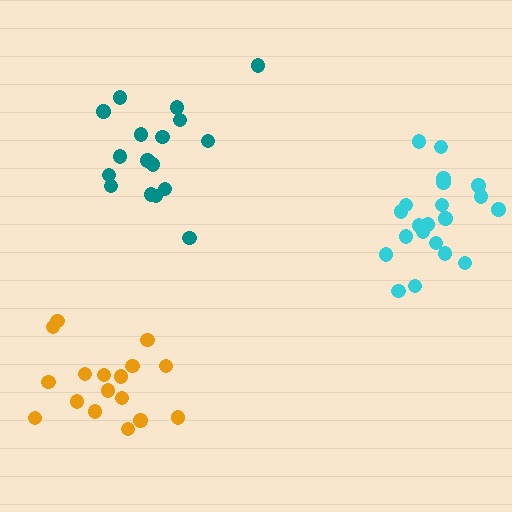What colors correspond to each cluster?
The clusters are colored: teal, orange, cyan.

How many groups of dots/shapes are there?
There are 3 groups.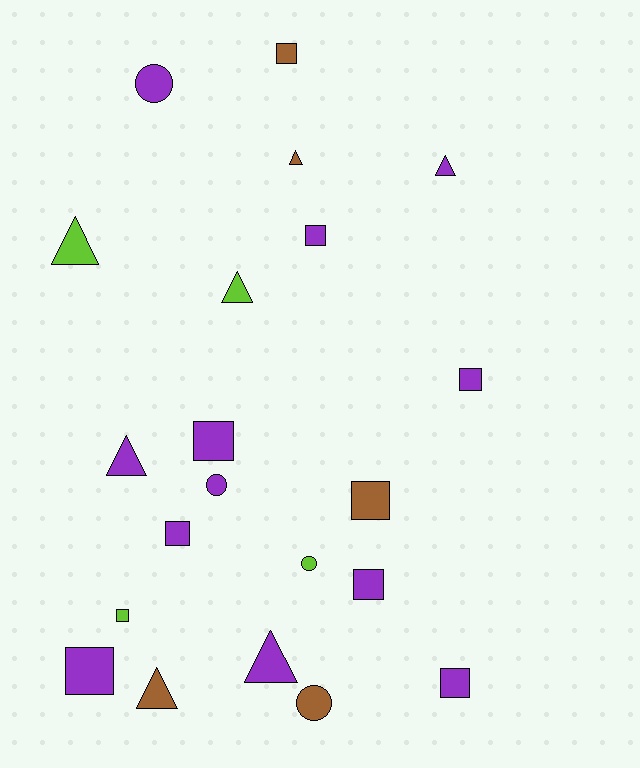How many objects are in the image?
There are 21 objects.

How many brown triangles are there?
There are 2 brown triangles.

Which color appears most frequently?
Purple, with 12 objects.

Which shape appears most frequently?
Square, with 10 objects.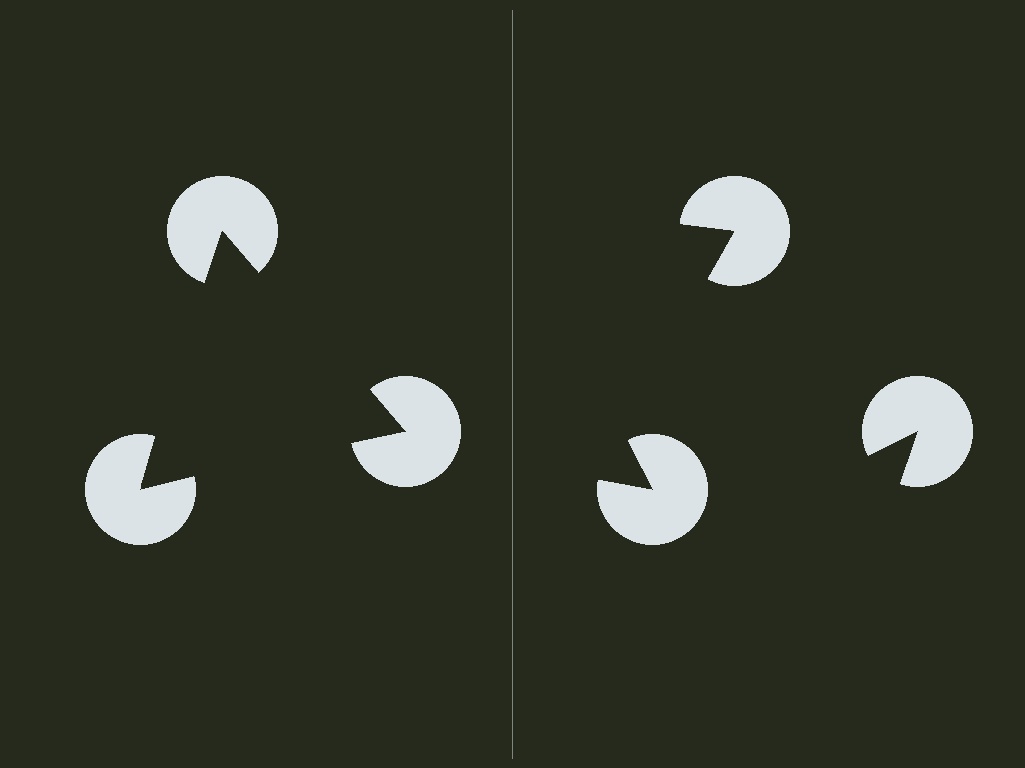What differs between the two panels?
The pac-man discs are positioned identically on both sides; only the wedge orientations differ. On the left they align to a triangle; on the right they are misaligned.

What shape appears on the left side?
An illusory triangle.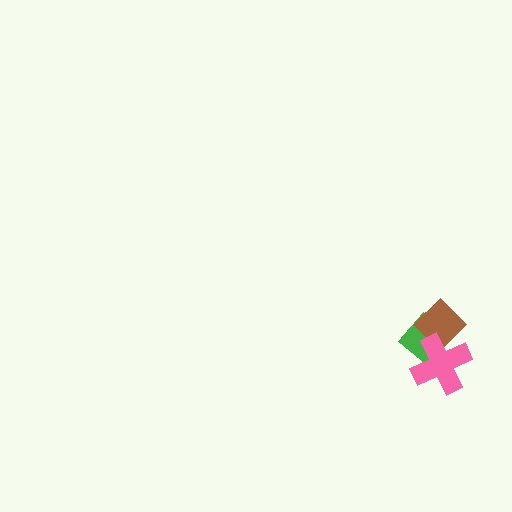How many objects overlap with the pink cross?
2 objects overlap with the pink cross.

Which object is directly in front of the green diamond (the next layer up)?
The brown diamond is directly in front of the green diamond.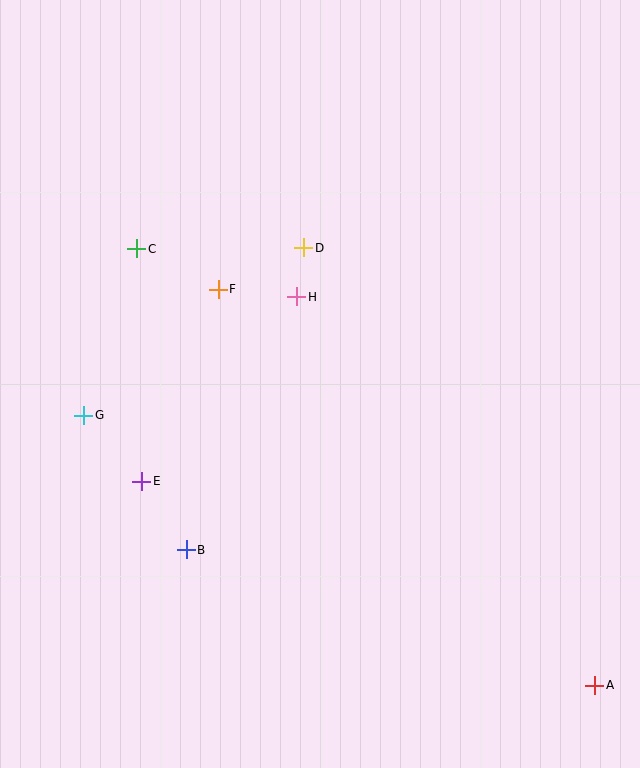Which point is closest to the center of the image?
Point H at (297, 297) is closest to the center.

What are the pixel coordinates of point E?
Point E is at (142, 481).